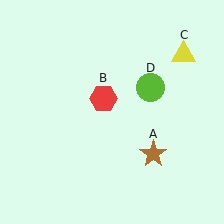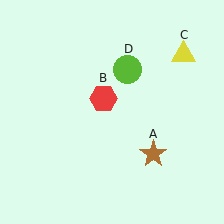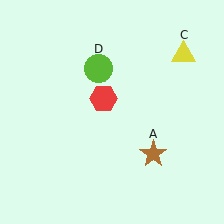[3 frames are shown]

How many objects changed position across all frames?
1 object changed position: lime circle (object D).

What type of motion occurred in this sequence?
The lime circle (object D) rotated counterclockwise around the center of the scene.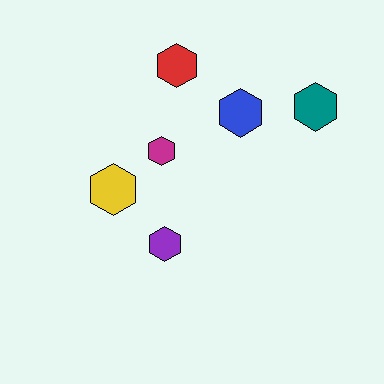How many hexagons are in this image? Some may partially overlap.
There are 6 hexagons.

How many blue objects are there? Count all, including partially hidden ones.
There is 1 blue object.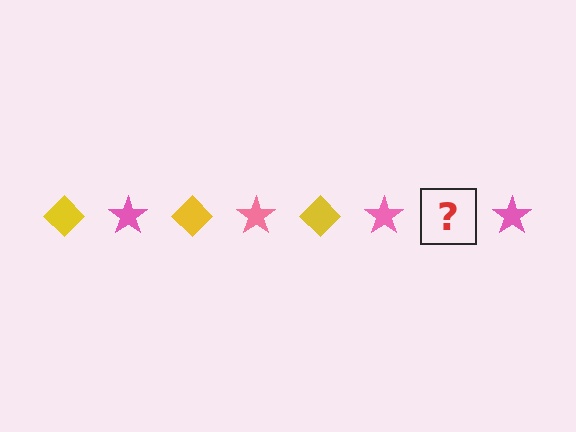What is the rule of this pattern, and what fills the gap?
The rule is that the pattern alternates between yellow diamond and pink star. The gap should be filled with a yellow diamond.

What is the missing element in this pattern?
The missing element is a yellow diamond.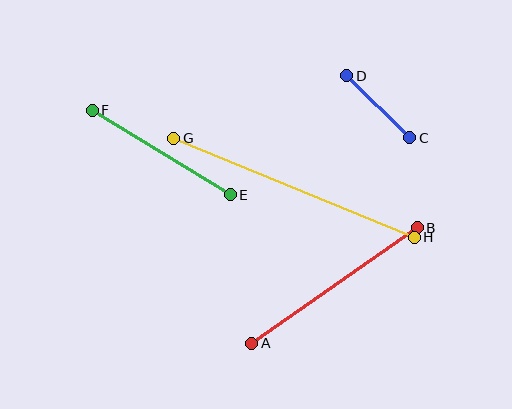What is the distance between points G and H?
The distance is approximately 260 pixels.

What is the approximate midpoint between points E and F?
The midpoint is at approximately (161, 152) pixels.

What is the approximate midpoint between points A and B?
The midpoint is at approximately (335, 285) pixels.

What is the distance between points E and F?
The distance is approximately 162 pixels.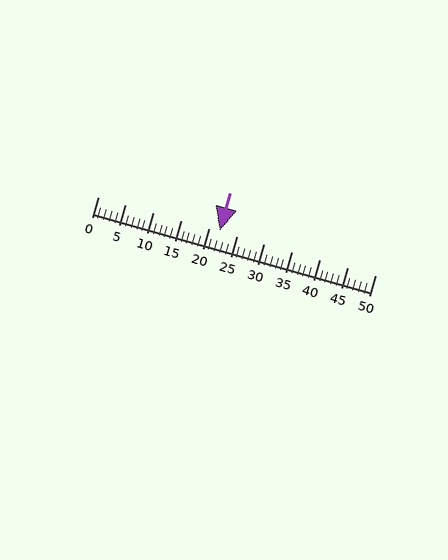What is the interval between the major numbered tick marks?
The major tick marks are spaced 5 units apart.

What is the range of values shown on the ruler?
The ruler shows values from 0 to 50.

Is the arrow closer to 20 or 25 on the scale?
The arrow is closer to 20.